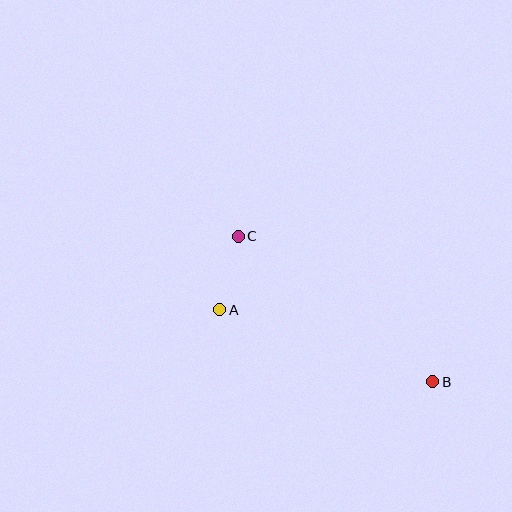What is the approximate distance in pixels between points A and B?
The distance between A and B is approximately 225 pixels.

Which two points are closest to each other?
Points A and C are closest to each other.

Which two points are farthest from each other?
Points B and C are farthest from each other.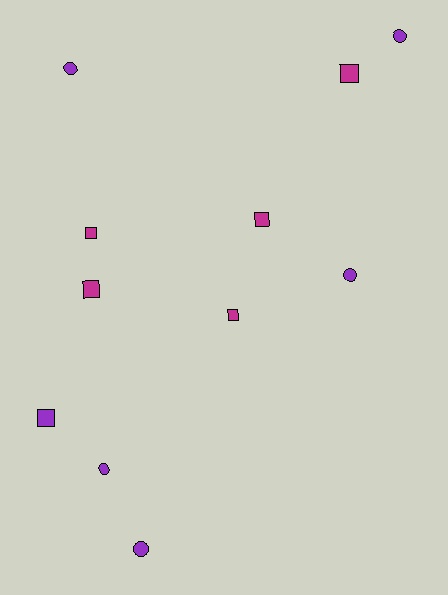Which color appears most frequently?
Purple, with 6 objects.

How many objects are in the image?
There are 11 objects.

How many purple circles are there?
There are 5 purple circles.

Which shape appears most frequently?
Square, with 6 objects.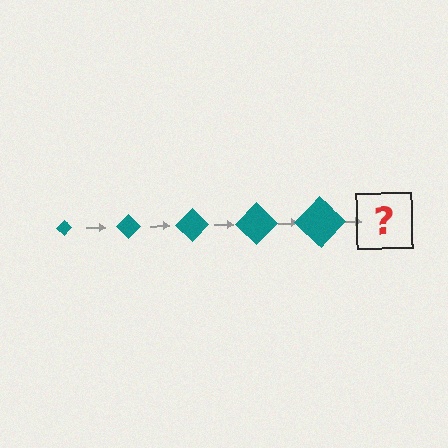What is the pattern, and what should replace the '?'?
The pattern is that the diamond gets progressively larger each step. The '?' should be a teal diamond, larger than the previous one.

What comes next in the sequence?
The next element should be a teal diamond, larger than the previous one.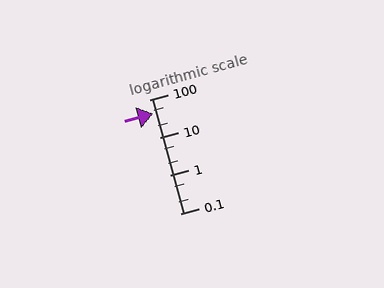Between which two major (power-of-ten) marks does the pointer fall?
The pointer is between 10 and 100.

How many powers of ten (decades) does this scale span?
The scale spans 3 decades, from 0.1 to 100.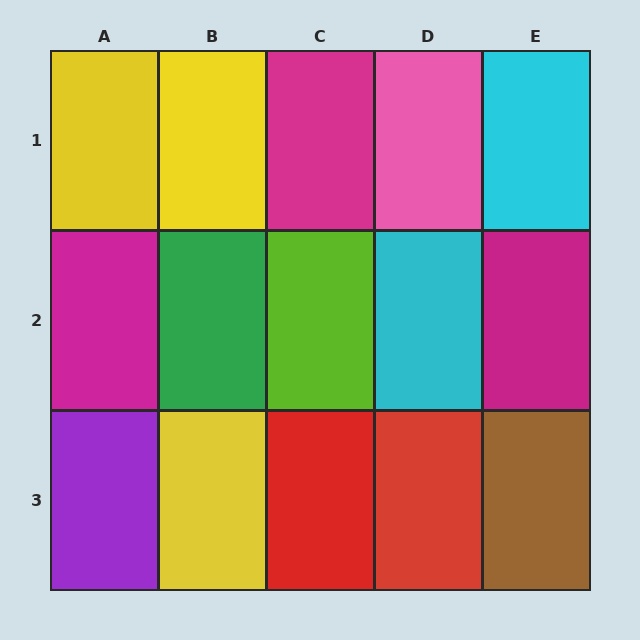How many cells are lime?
1 cell is lime.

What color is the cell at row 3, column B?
Yellow.